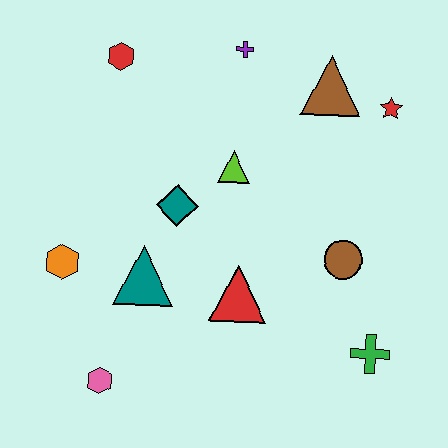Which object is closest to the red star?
The brown triangle is closest to the red star.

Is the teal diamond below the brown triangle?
Yes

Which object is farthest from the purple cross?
The pink hexagon is farthest from the purple cross.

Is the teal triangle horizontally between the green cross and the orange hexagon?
Yes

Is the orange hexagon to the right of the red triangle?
No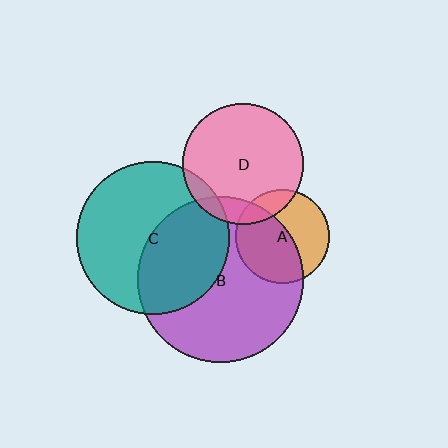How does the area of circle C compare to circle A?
Approximately 2.7 times.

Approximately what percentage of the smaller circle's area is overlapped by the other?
Approximately 10%.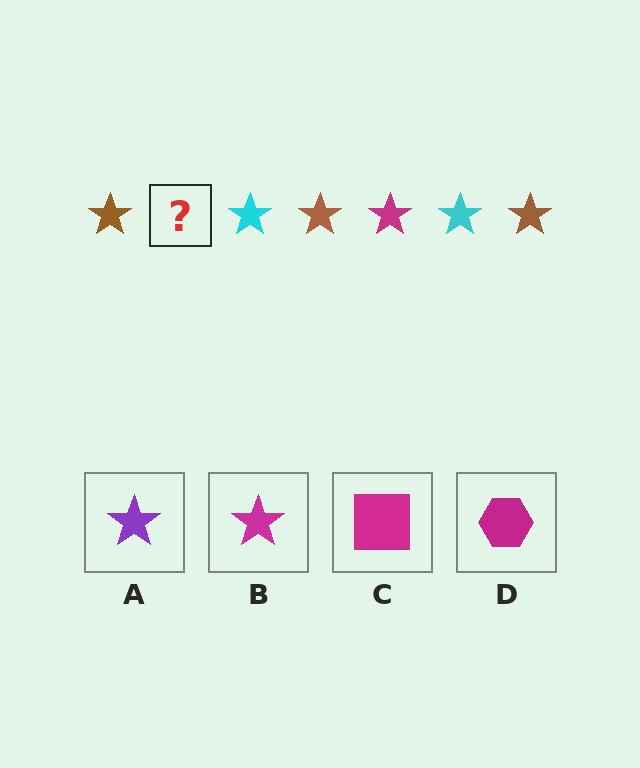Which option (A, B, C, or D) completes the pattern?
B.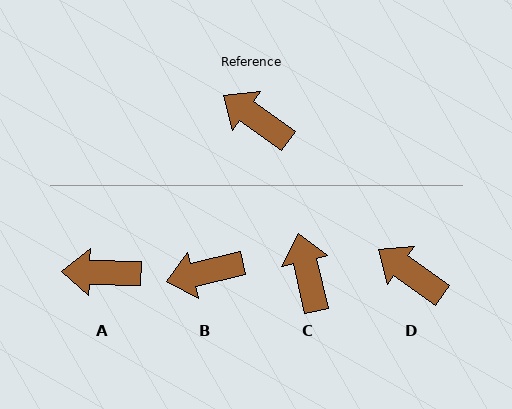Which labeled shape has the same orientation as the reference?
D.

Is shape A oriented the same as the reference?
No, it is off by about 34 degrees.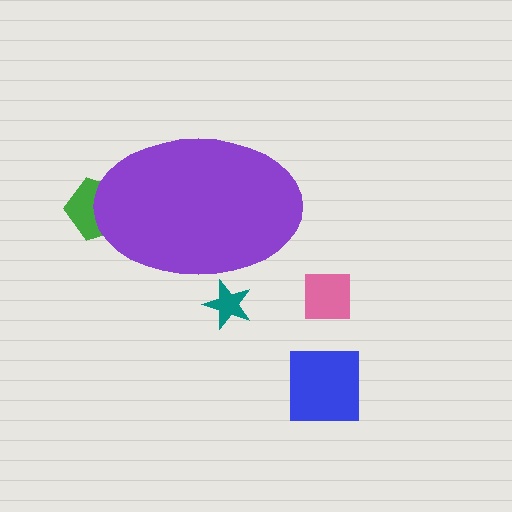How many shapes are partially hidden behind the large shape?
2 shapes are partially hidden.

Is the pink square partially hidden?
No, the pink square is fully visible.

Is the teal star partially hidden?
Yes, the teal star is partially hidden behind the purple ellipse.